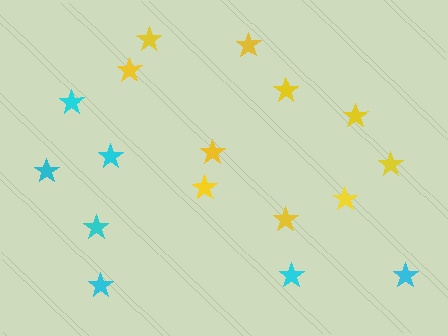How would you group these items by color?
There are 2 groups: one group of cyan stars (7) and one group of yellow stars (10).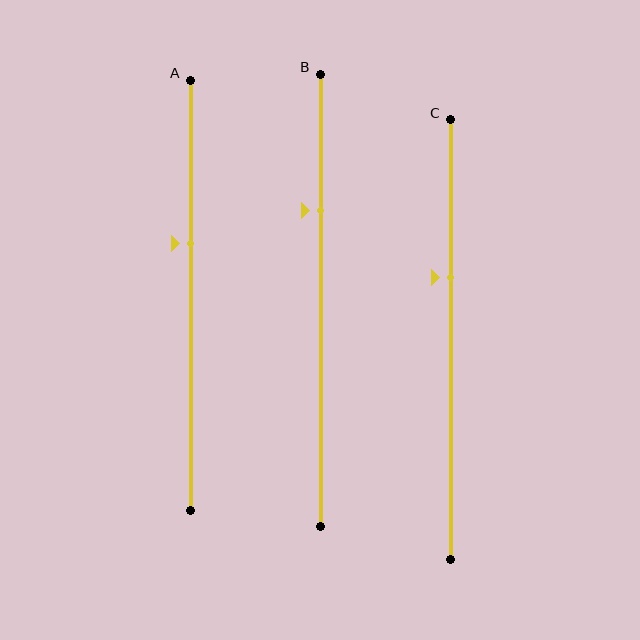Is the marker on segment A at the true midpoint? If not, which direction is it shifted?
No, the marker on segment A is shifted upward by about 12% of the segment length.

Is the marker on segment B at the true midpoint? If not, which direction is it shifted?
No, the marker on segment B is shifted upward by about 20% of the segment length.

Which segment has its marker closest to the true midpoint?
Segment A has its marker closest to the true midpoint.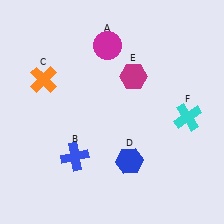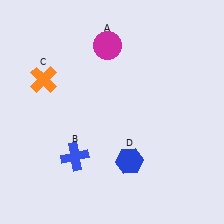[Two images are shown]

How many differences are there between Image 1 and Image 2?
There are 2 differences between the two images.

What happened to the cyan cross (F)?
The cyan cross (F) was removed in Image 2. It was in the bottom-right area of Image 1.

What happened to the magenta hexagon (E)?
The magenta hexagon (E) was removed in Image 2. It was in the top-right area of Image 1.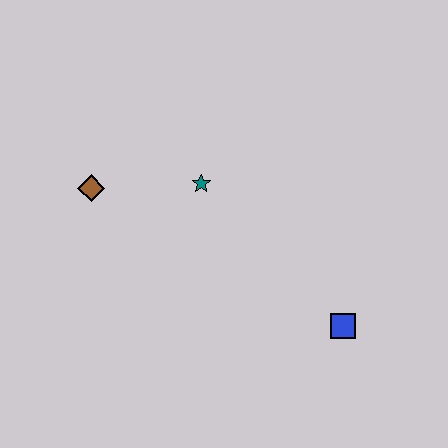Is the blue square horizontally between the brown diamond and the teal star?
No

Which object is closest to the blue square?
The teal star is closest to the blue square.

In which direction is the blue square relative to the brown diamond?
The blue square is to the right of the brown diamond.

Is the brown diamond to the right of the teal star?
No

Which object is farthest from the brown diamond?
The blue square is farthest from the brown diamond.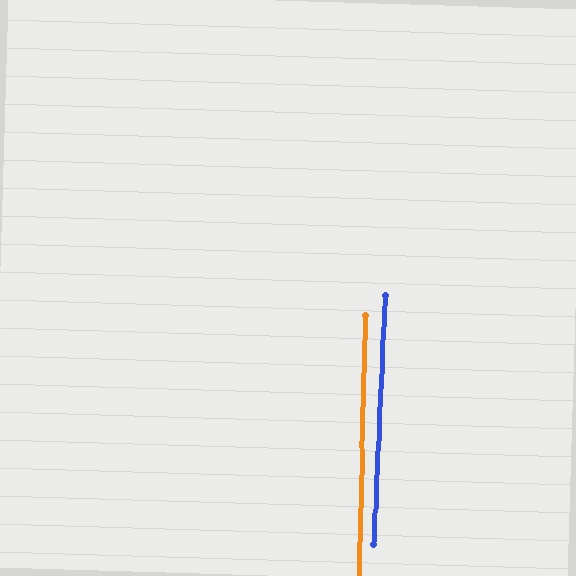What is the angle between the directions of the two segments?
Approximately 1 degree.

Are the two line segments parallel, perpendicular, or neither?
Parallel — their directions differ by only 1.3°.